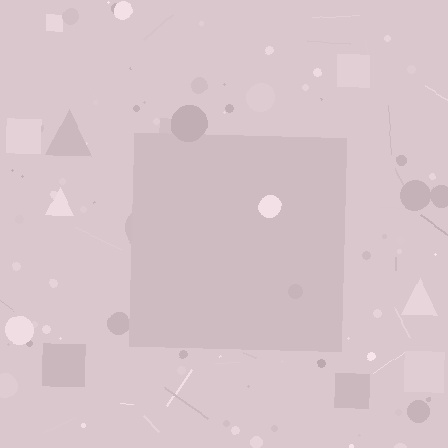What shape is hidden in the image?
A square is hidden in the image.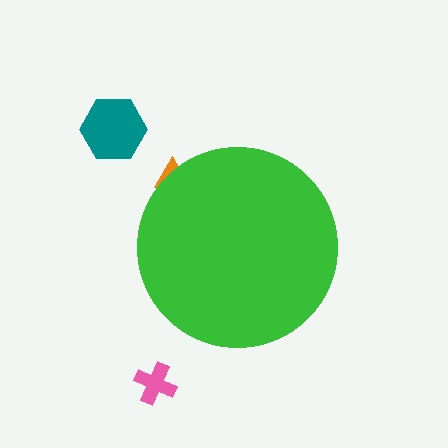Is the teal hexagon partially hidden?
No, the teal hexagon is fully visible.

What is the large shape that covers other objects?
A green circle.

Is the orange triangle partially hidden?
Yes, the orange triangle is partially hidden behind the green circle.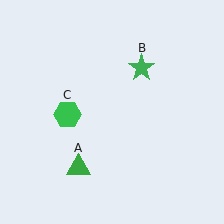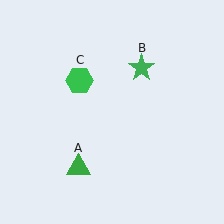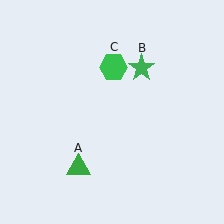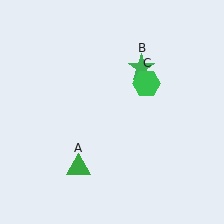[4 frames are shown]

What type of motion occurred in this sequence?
The green hexagon (object C) rotated clockwise around the center of the scene.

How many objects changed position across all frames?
1 object changed position: green hexagon (object C).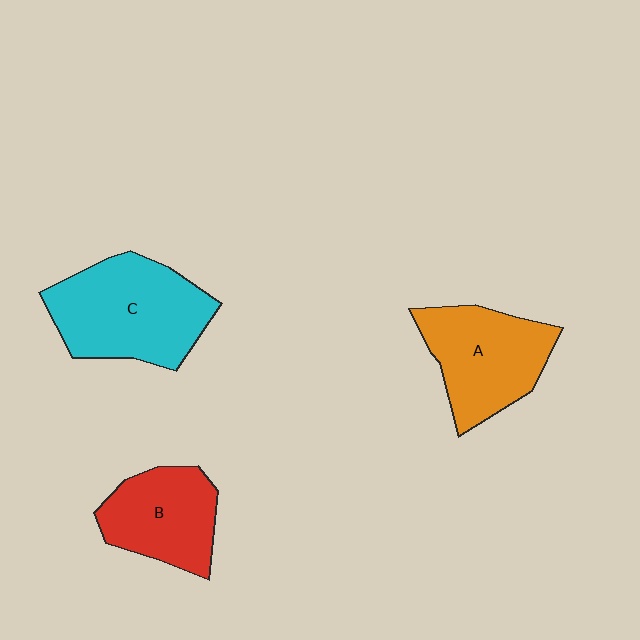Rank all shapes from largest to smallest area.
From largest to smallest: C (cyan), A (orange), B (red).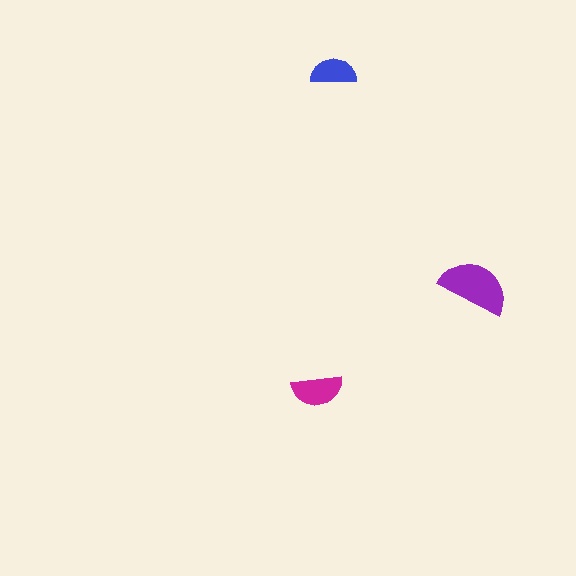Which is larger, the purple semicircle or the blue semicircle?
The purple one.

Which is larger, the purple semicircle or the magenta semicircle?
The purple one.